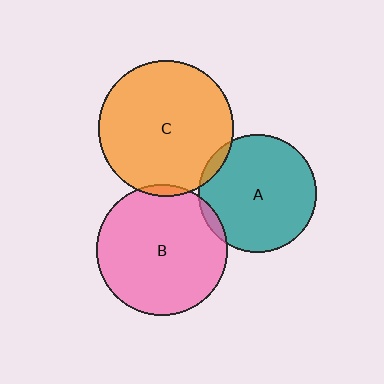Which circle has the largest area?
Circle C (orange).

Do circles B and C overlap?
Yes.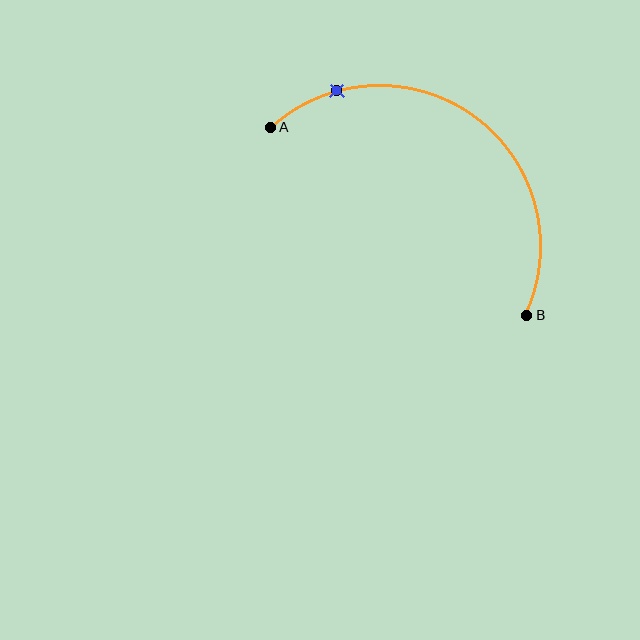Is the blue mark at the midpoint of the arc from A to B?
No. The blue mark lies on the arc but is closer to endpoint A. The arc midpoint would be at the point on the curve equidistant along the arc from both A and B.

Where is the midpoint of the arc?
The arc midpoint is the point on the curve farthest from the straight line joining A and B. It sits above and to the right of that line.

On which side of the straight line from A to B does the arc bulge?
The arc bulges above and to the right of the straight line connecting A and B.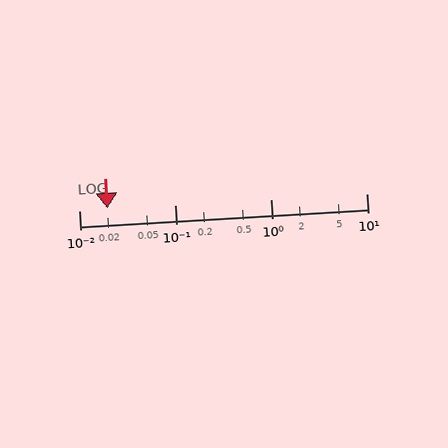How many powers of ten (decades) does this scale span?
The scale spans 3 decades, from 0.01 to 10.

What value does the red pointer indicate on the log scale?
The pointer indicates approximately 0.02.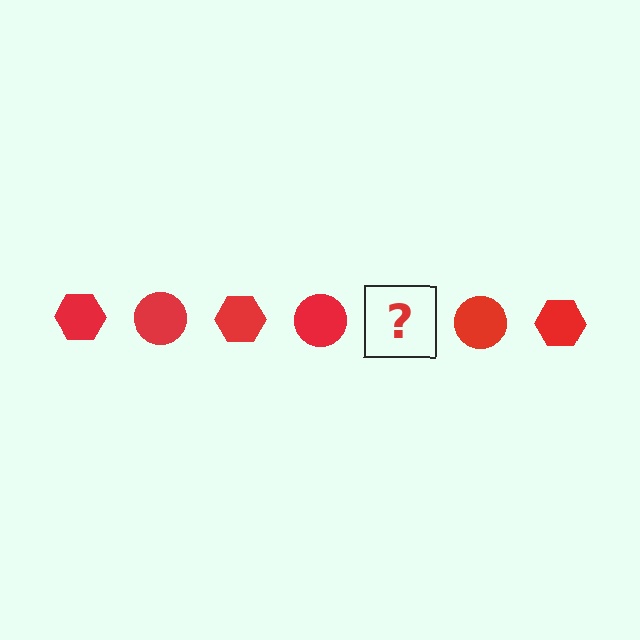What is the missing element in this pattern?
The missing element is a red hexagon.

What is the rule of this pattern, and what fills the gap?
The rule is that the pattern cycles through hexagon, circle shapes in red. The gap should be filled with a red hexagon.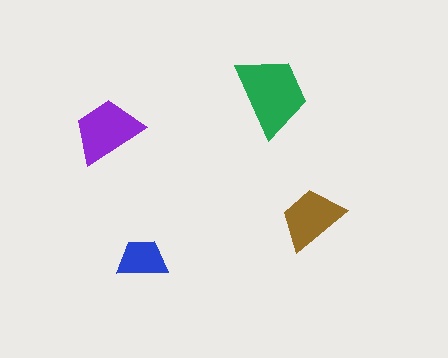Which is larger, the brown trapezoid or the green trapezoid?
The green one.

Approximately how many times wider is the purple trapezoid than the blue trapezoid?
About 1.5 times wider.